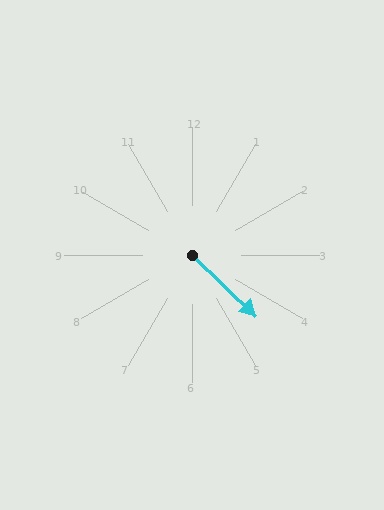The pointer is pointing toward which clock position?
Roughly 4 o'clock.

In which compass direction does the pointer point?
Southeast.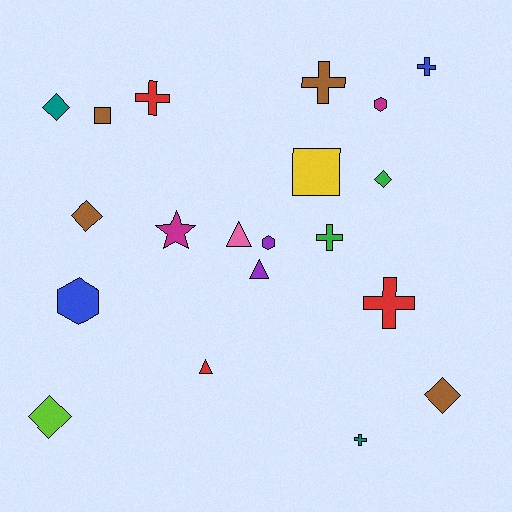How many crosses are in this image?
There are 6 crosses.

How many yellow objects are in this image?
There is 1 yellow object.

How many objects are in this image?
There are 20 objects.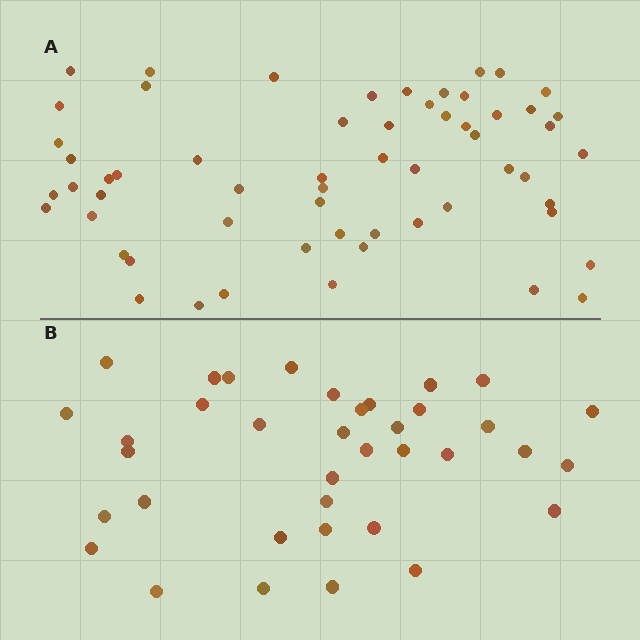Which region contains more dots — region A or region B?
Region A (the top region) has more dots.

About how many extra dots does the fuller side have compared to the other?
Region A has approximately 20 more dots than region B.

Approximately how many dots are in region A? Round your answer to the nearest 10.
About 60 dots. (The exact count is 59, which rounds to 60.)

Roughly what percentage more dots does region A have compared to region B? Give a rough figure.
About 60% more.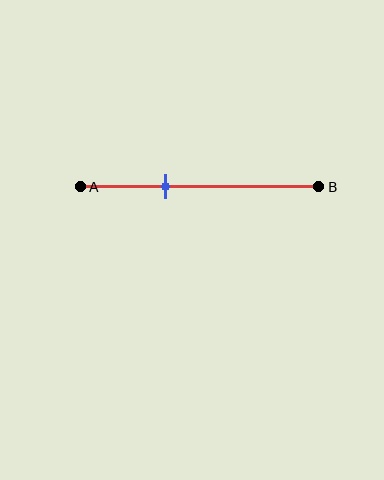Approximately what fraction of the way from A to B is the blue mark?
The blue mark is approximately 35% of the way from A to B.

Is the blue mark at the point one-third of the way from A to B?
Yes, the mark is approximately at the one-third point.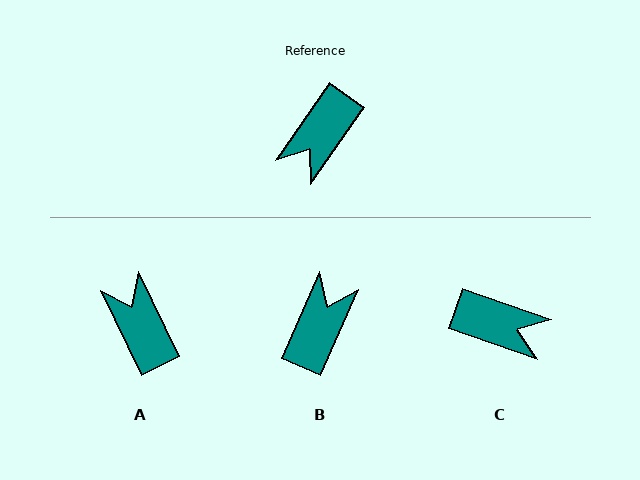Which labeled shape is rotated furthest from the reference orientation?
B, about 169 degrees away.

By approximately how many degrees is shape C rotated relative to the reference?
Approximately 106 degrees counter-clockwise.